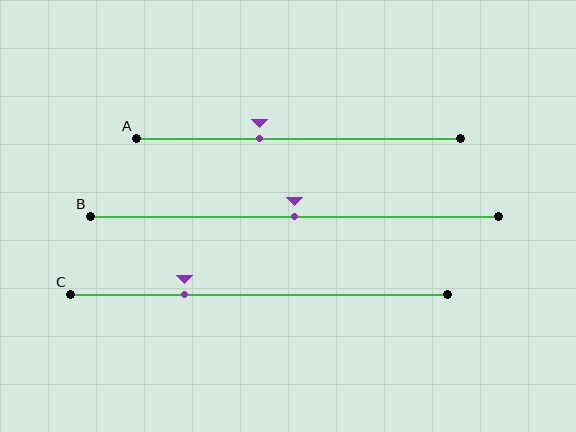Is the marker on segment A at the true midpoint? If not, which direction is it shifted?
No, the marker on segment A is shifted to the left by about 12% of the segment length.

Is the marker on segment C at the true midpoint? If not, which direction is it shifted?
No, the marker on segment C is shifted to the left by about 20% of the segment length.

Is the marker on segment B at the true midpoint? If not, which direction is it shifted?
Yes, the marker on segment B is at the true midpoint.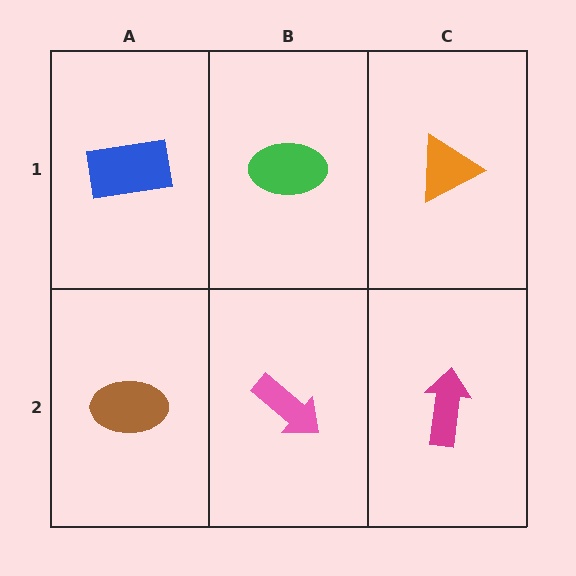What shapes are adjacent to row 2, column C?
An orange triangle (row 1, column C), a pink arrow (row 2, column B).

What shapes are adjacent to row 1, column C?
A magenta arrow (row 2, column C), a green ellipse (row 1, column B).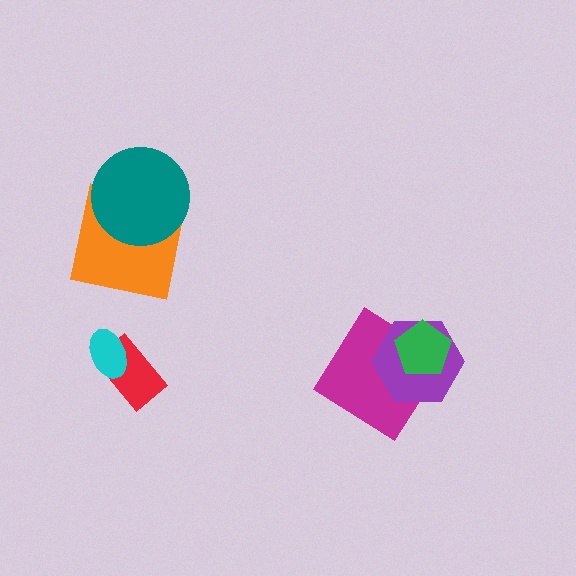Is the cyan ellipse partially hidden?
No, no other shape covers it.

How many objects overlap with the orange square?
1 object overlaps with the orange square.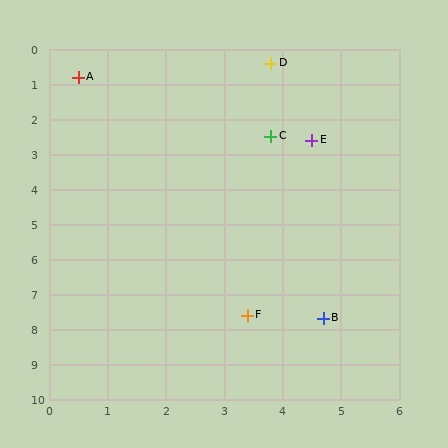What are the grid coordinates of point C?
Point C is at approximately (3.8, 2.5).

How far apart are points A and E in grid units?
Points A and E are about 4.4 grid units apart.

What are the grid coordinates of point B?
Point B is at approximately (4.7, 7.7).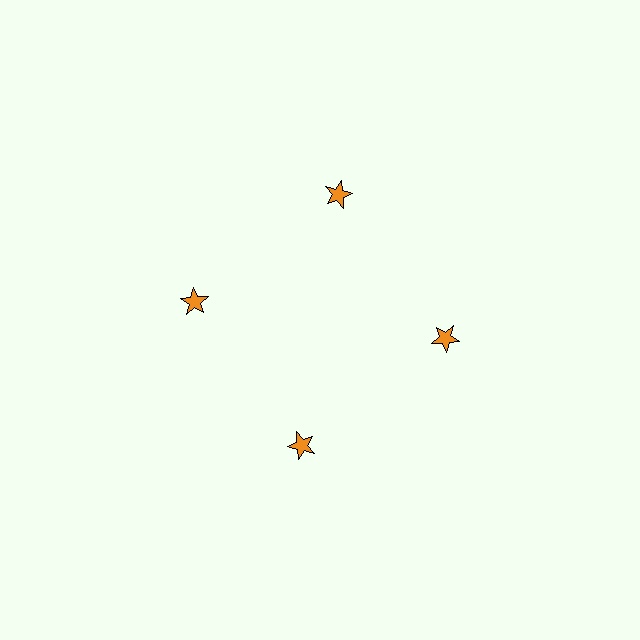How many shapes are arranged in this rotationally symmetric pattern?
There are 4 shapes, arranged in 4 groups of 1.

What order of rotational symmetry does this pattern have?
This pattern has 4-fold rotational symmetry.